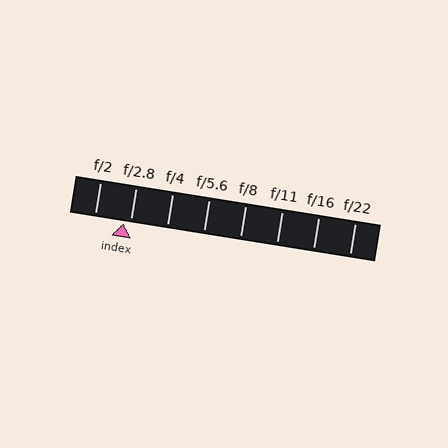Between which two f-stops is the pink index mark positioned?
The index mark is between f/2 and f/2.8.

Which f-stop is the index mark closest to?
The index mark is closest to f/2.8.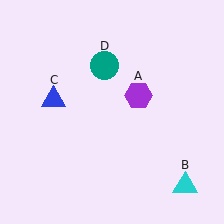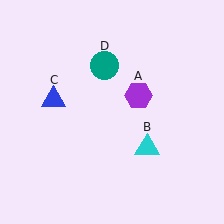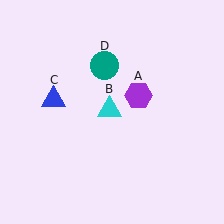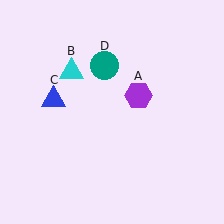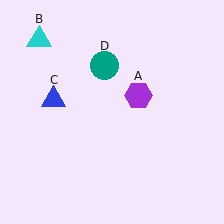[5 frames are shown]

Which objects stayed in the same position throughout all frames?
Purple hexagon (object A) and blue triangle (object C) and teal circle (object D) remained stationary.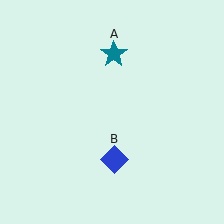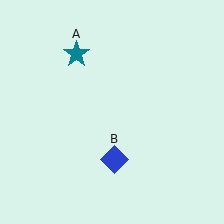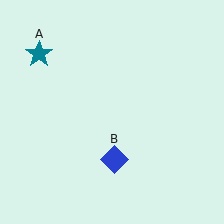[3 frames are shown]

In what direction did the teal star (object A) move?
The teal star (object A) moved left.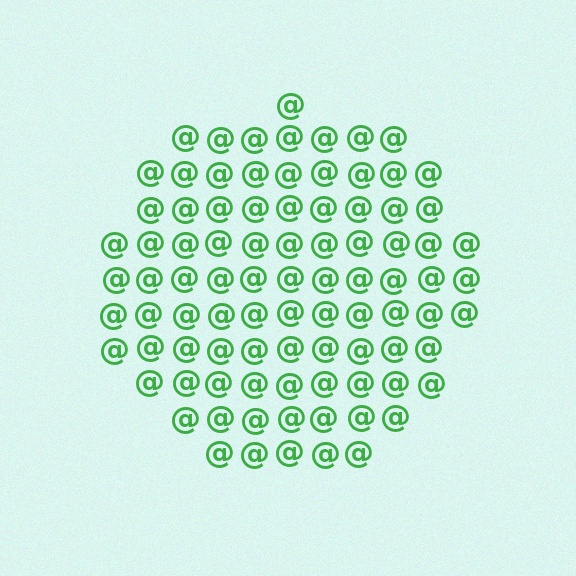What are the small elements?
The small elements are at signs.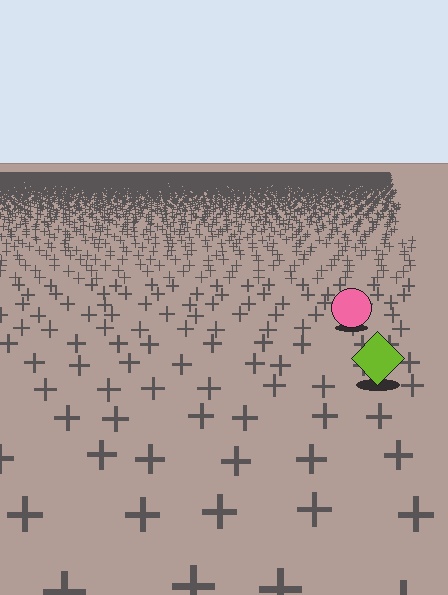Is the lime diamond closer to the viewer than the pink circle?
Yes. The lime diamond is closer — you can tell from the texture gradient: the ground texture is coarser near it.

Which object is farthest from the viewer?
The pink circle is farthest from the viewer. It appears smaller and the ground texture around it is denser.